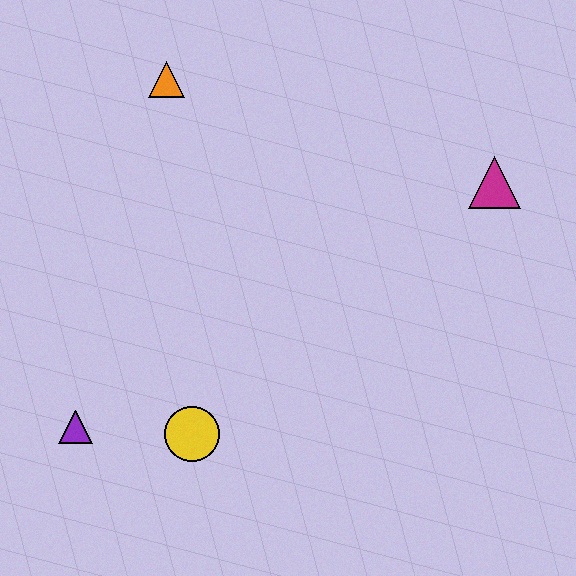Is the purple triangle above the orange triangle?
No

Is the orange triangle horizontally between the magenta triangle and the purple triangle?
Yes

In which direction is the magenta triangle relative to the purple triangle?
The magenta triangle is to the right of the purple triangle.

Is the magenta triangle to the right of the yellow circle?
Yes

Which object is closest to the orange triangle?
The magenta triangle is closest to the orange triangle.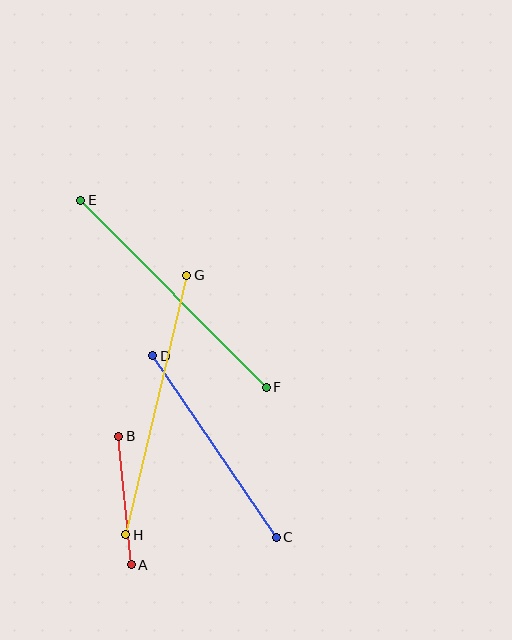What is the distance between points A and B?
The distance is approximately 129 pixels.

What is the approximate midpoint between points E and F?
The midpoint is at approximately (173, 294) pixels.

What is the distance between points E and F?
The distance is approximately 264 pixels.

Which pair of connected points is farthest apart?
Points G and H are farthest apart.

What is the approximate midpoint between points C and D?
The midpoint is at approximately (214, 447) pixels.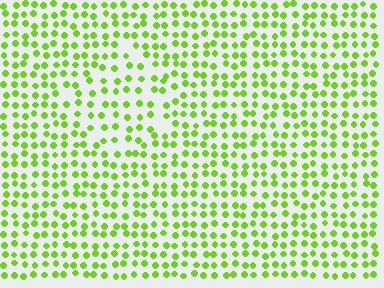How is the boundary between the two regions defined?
The boundary is defined by a change in element density (approximately 1.5x ratio). All elements are the same color, size, and shape.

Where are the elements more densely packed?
The elements are more densely packed outside the diamond boundary.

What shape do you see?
I see a diamond.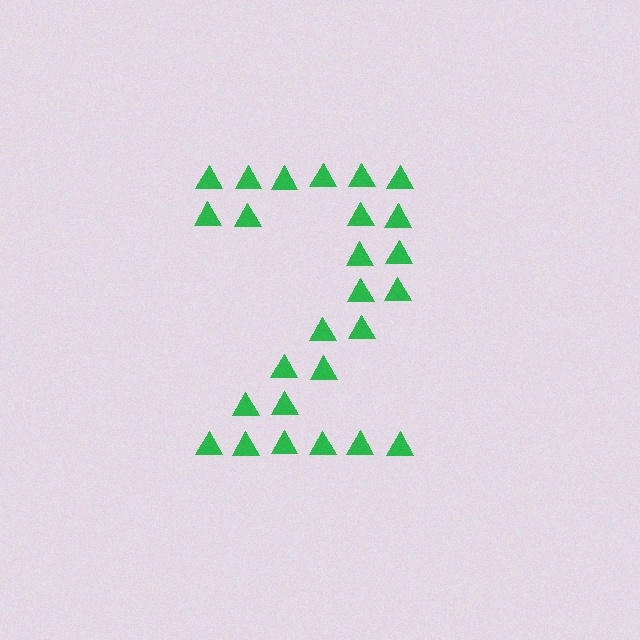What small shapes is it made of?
It is made of small triangles.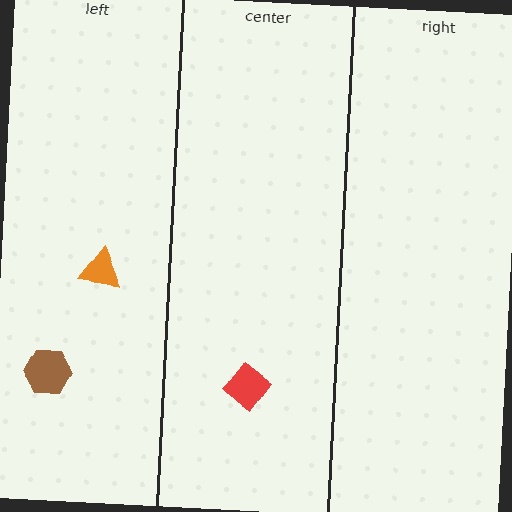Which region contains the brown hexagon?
The left region.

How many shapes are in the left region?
2.